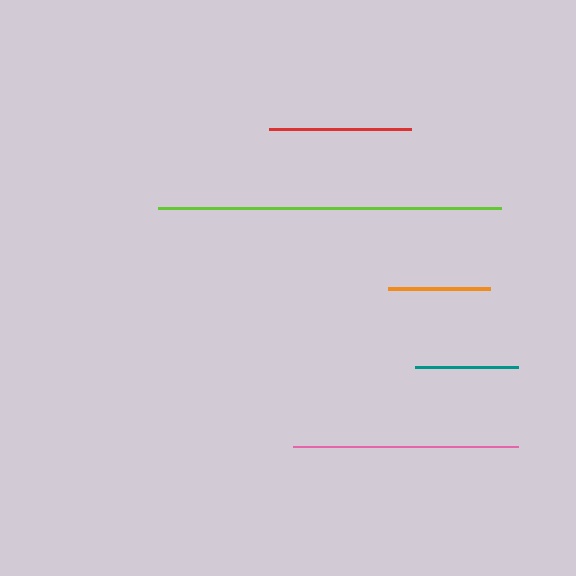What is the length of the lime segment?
The lime segment is approximately 342 pixels long.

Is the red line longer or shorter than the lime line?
The lime line is longer than the red line.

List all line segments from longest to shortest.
From longest to shortest: lime, pink, red, teal, orange.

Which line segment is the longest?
The lime line is the longest at approximately 342 pixels.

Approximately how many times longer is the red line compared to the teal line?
The red line is approximately 1.4 times the length of the teal line.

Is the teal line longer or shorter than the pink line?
The pink line is longer than the teal line.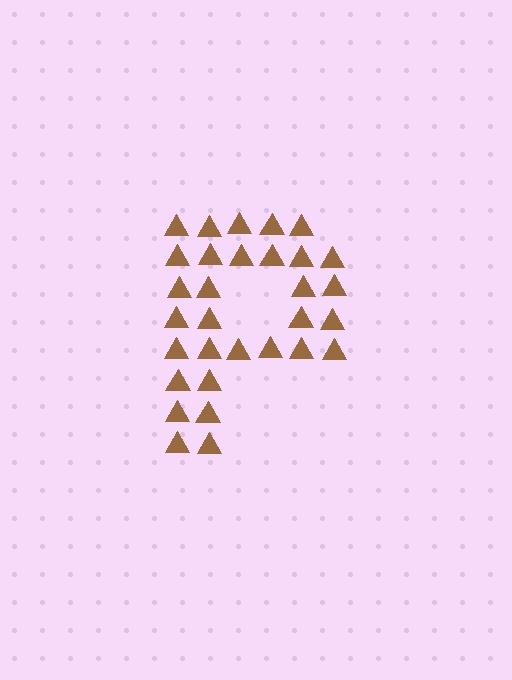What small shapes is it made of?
It is made of small triangles.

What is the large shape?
The large shape is the letter P.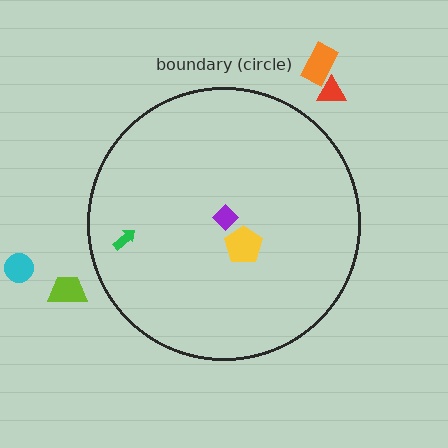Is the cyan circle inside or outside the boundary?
Outside.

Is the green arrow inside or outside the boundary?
Inside.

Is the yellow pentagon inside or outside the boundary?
Inside.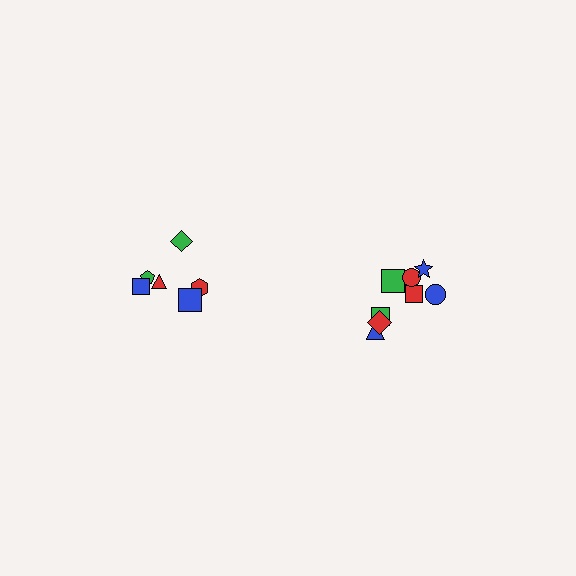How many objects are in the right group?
There are 8 objects.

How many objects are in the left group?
There are 6 objects.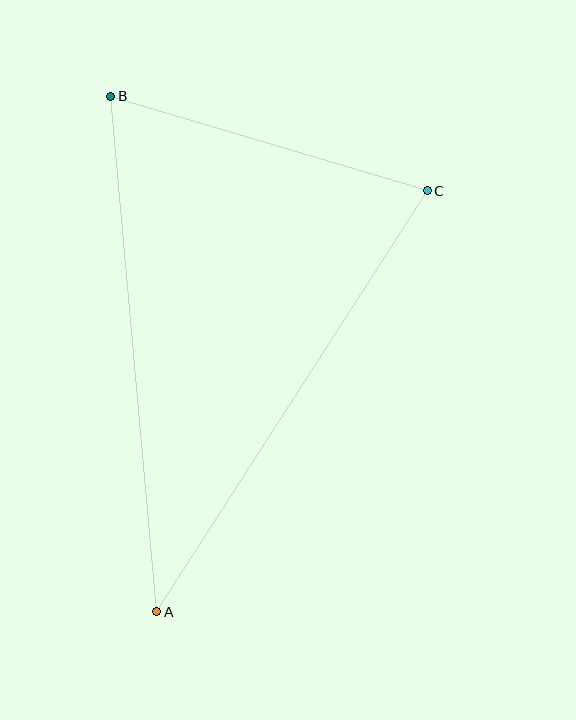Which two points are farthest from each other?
Points A and B are farthest from each other.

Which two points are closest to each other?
Points B and C are closest to each other.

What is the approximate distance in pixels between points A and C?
The distance between A and C is approximately 500 pixels.